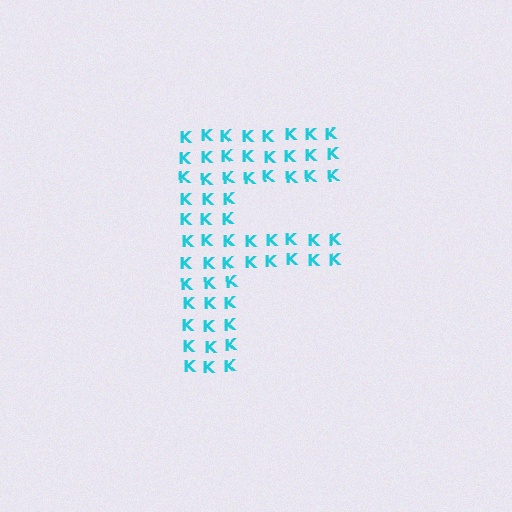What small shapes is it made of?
It is made of small letter K's.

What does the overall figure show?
The overall figure shows the letter F.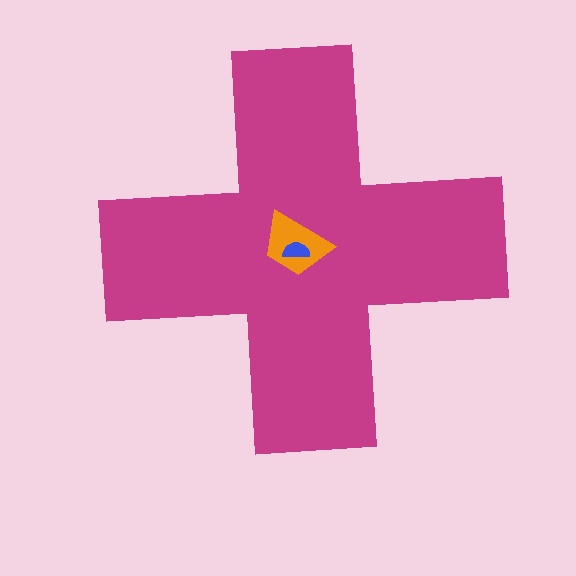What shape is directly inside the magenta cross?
The orange trapezoid.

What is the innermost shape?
The blue semicircle.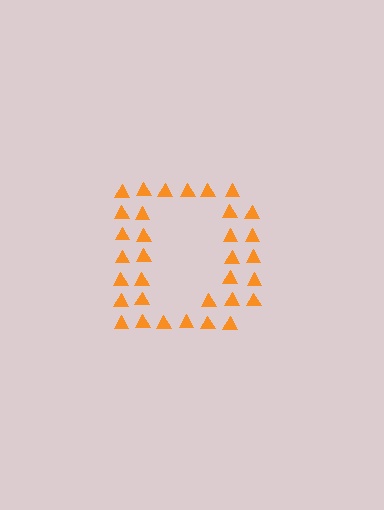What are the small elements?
The small elements are triangles.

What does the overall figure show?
The overall figure shows the letter D.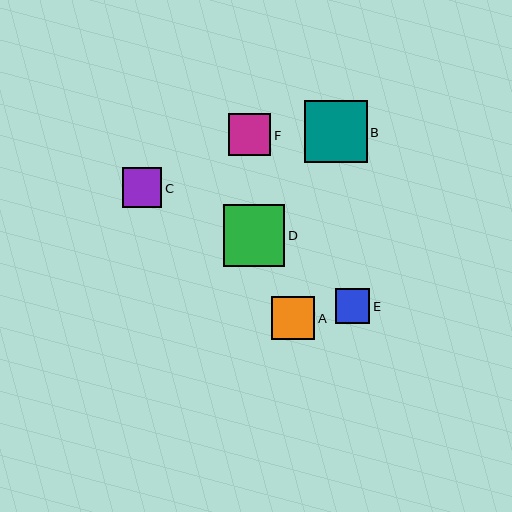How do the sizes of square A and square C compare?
Square A and square C are approximately the same size.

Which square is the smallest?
Square E is the smallest with a size of approximately 34 pixels.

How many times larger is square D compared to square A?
Square D is approximately 1.4 times the size of square A.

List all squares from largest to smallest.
From largest to smallest: B, D, A, F, C, E.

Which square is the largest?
Square B is the largest with a size of approximately 62 pixels.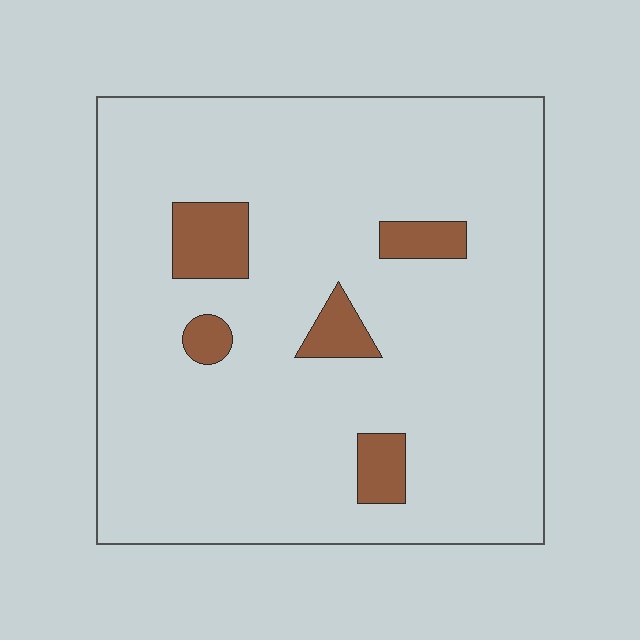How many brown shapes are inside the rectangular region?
5.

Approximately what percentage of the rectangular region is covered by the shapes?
Approximately 10%.